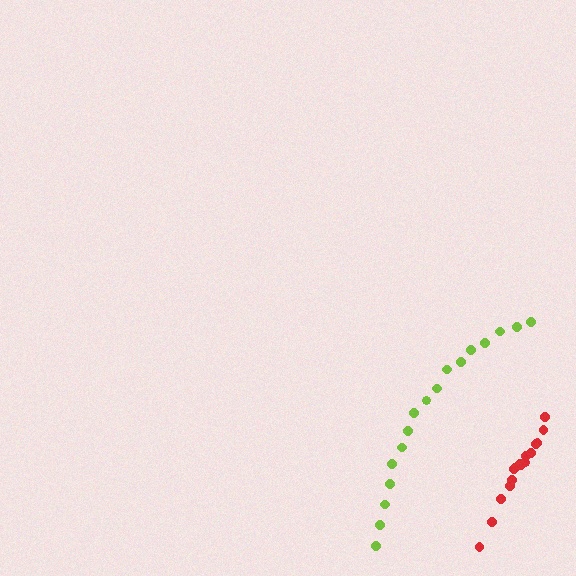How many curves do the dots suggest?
There are 2 distinct paths.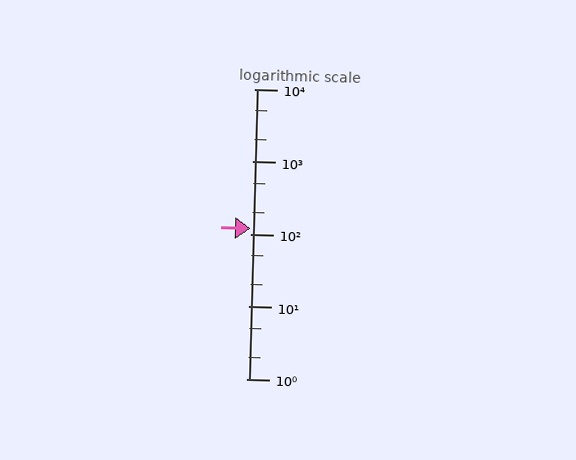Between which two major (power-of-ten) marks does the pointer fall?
The pointer is between 100 and 1000.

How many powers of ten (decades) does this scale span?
The scale spans 4 decades, from 1 to 10000.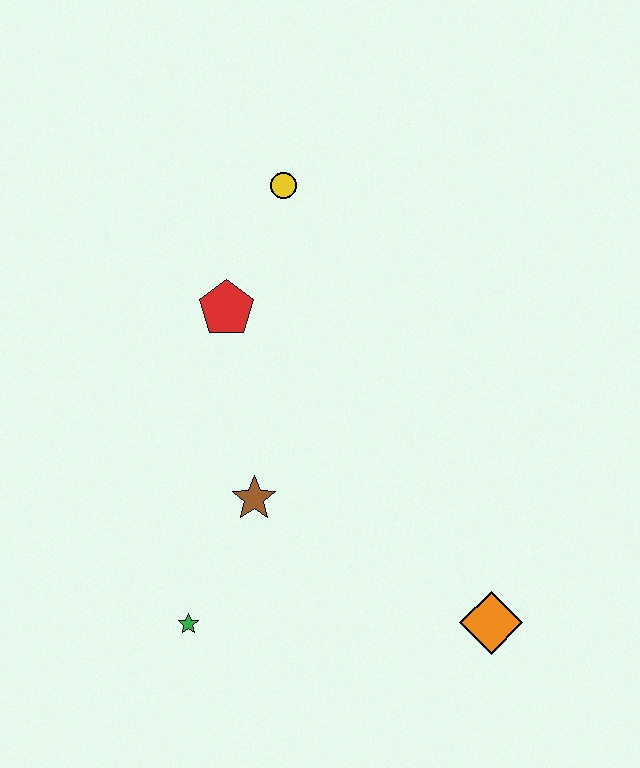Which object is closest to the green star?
The brown star is closest to the green star.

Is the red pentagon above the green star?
Yes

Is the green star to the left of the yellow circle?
Yes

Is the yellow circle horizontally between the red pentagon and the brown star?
No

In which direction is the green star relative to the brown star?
The green star is below the brown star.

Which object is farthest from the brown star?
The yellow circle is farthest from the brown star.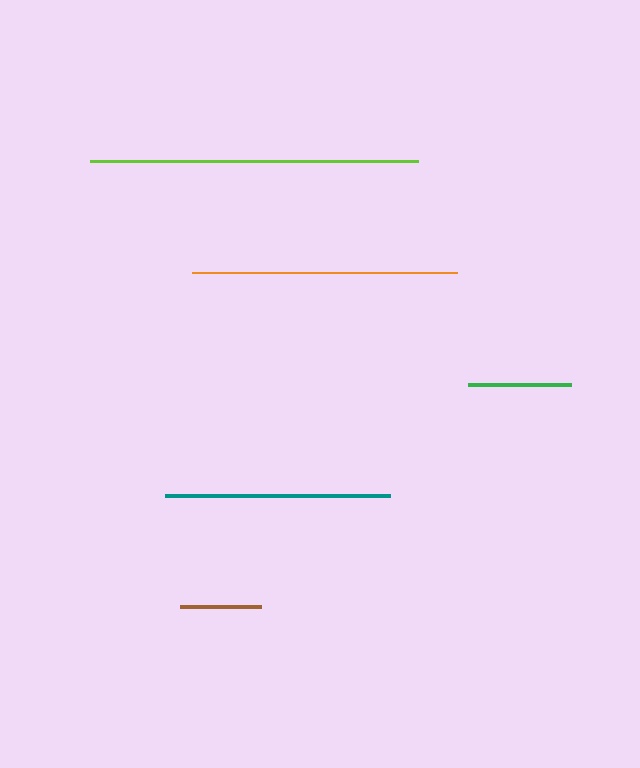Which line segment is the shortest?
The brown line is the shortest at approximately 81 pixels.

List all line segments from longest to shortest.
From longest to shortest: lime, orange, teal, green, brown.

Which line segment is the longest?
The lime line is the longest at approximately 328 pixels.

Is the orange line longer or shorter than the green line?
The orange line is longer than the green line.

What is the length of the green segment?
The green segment is approximately 102 pixels long.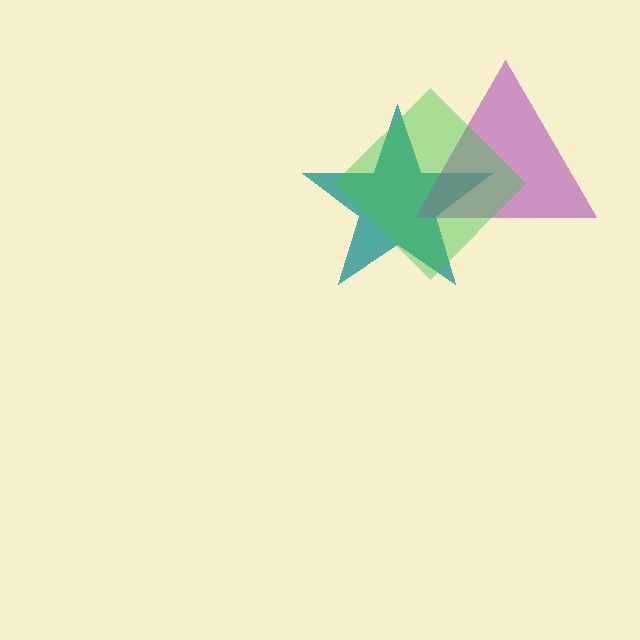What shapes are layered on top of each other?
The layered shapes are: a teal star, a purple triangle, a green diamond.